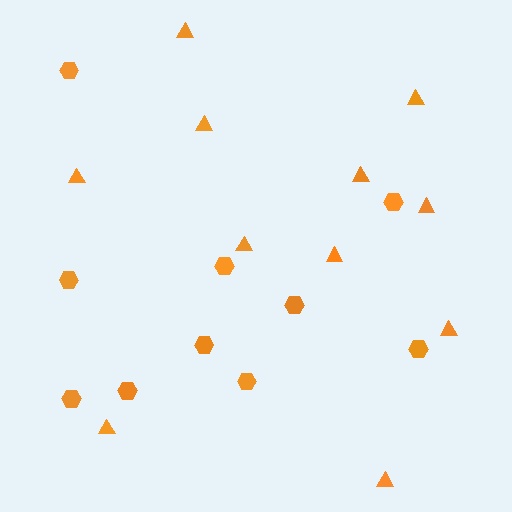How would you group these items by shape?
There are 2 groups: one group of hexagons (10) and one group of triangles (11).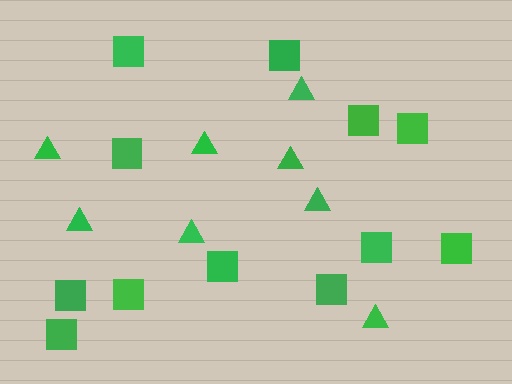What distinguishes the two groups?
There are 2 groups: one group of triangles (8) and one group of squares (12).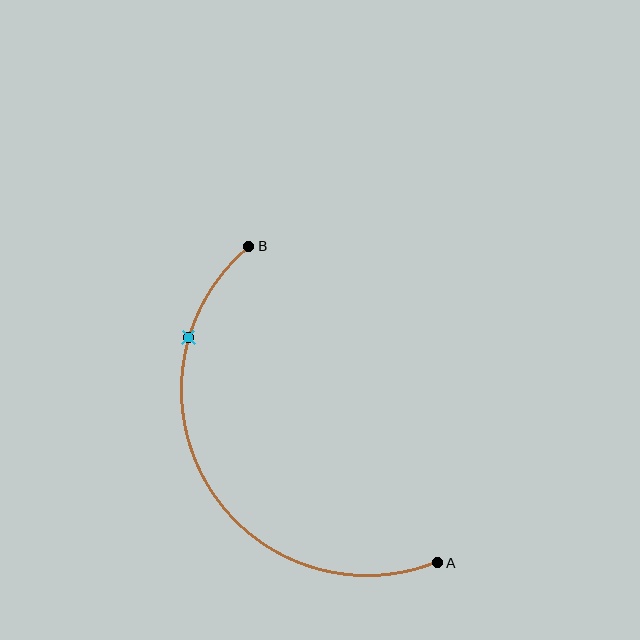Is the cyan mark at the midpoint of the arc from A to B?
No. The cyan mark lies on the arc but is closer to endpoint B. The arc midpoint would be at the point on the curve equidistant along the arc from both A and B.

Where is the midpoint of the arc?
The arc midpoint is the point on the curve farthest from the straight line joining A and B. It sits to the left of that line.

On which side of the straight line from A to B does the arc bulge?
The arc bulges to the left of the straight line connecting A and B.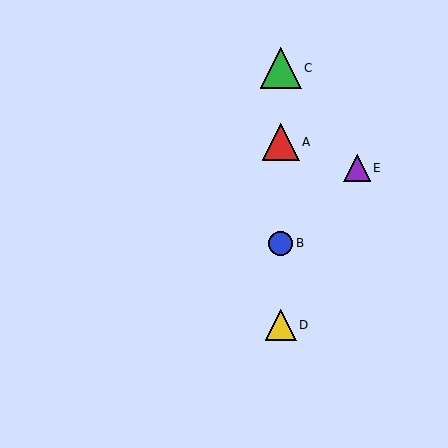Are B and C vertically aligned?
Yes, both are at x≈281.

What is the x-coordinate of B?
Object B is at x≈281.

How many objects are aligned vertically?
4 objects (A, B, C, D) are aligned vertically.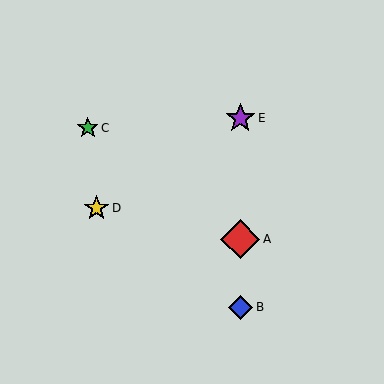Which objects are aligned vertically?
Objects A, B, E are aligned vertically.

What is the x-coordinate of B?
Object B is at x≈240.